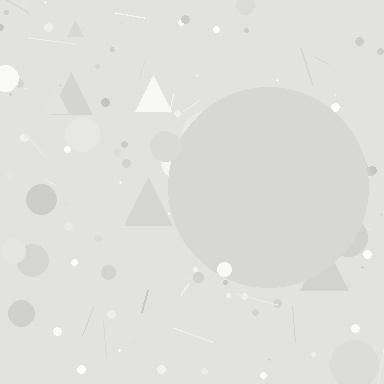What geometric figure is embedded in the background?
A circle is embedded in the background.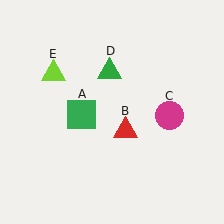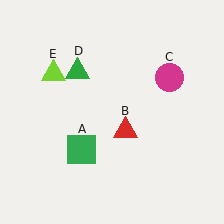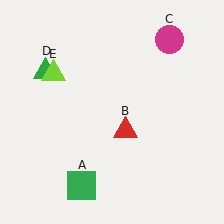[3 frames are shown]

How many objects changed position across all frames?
3 objects changed position: green square (object A), magenta circle (object C), green triangle (object D).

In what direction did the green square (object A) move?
The green square (object A) moved down.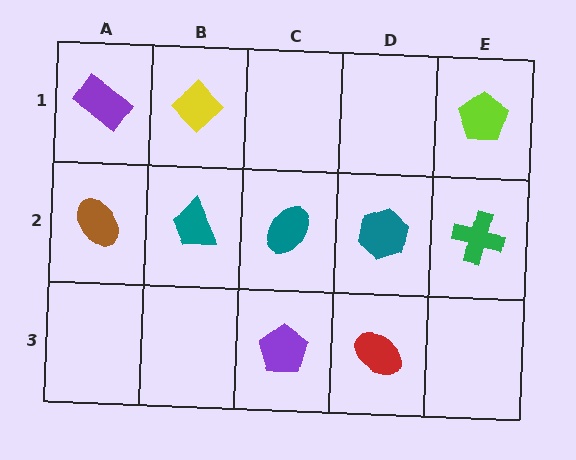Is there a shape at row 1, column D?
No, that cell is empty.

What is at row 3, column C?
A purple pentagon.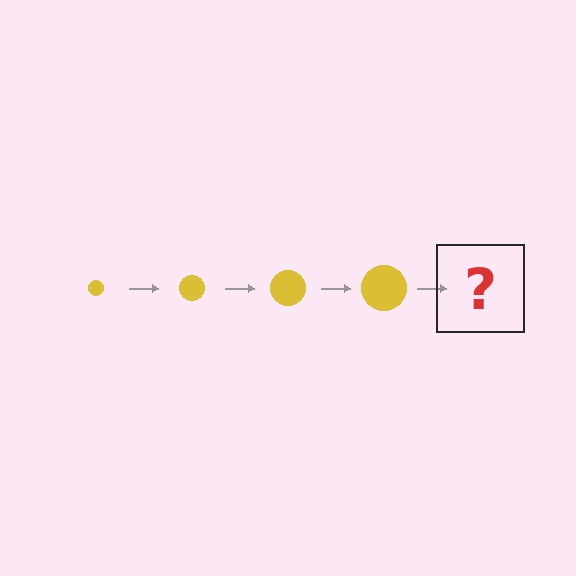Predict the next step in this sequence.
The next step is a yellow circle, larger than the previous one.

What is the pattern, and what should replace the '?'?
The pattern is that the circle gets progressively larger each step. The '?' should be a yellow circle, larger than the previous one.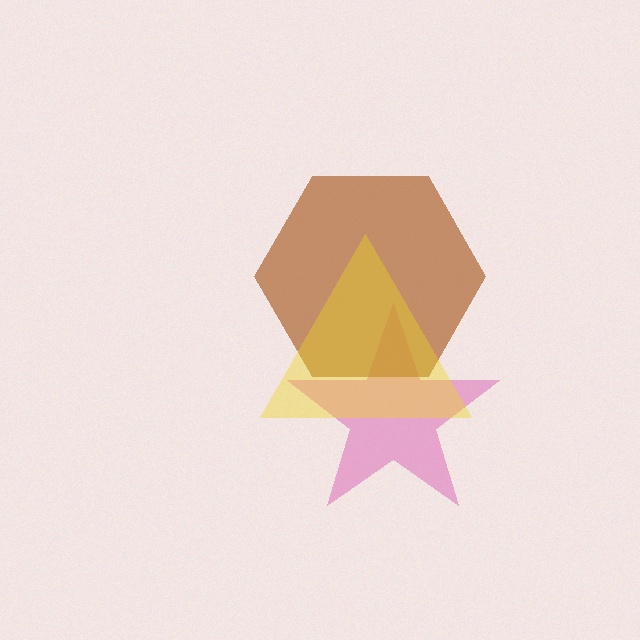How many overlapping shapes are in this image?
There are 3 overlapping shapes in the image.